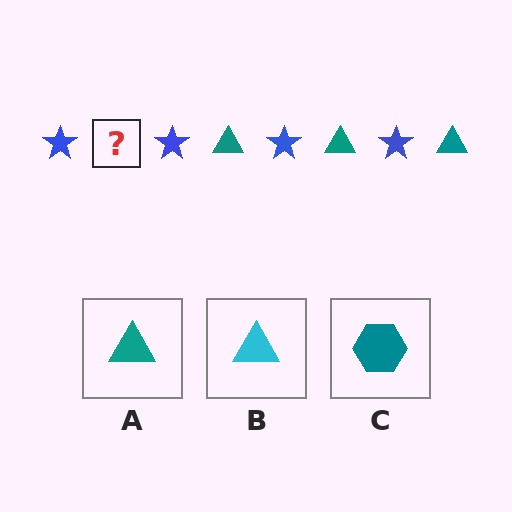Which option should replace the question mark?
Option A.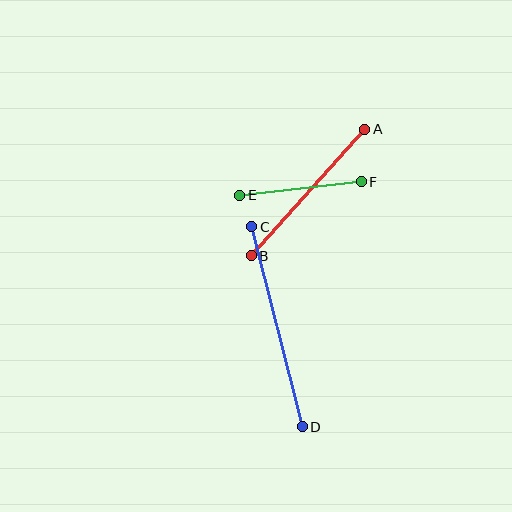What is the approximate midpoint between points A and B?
The midpoint is at approximately (308, 192) pixels.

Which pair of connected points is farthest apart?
Points C and D are farthest apart.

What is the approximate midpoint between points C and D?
The midpoint is at approximately (277, 327) pixels.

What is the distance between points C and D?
The distance is approximately 206 pixels.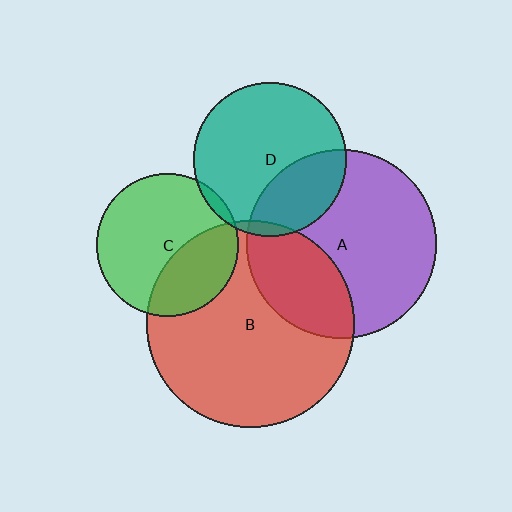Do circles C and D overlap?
Yes.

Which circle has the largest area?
Circle B (red).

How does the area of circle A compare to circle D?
Approximately 1.5 times.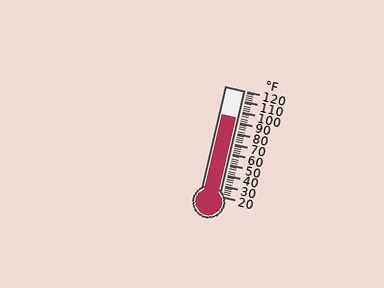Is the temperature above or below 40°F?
The temperature is above 40°F.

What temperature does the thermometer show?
The thermometer shows approximately 94°F.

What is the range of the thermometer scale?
The thermometer scale ranges from 20°F to 120°F.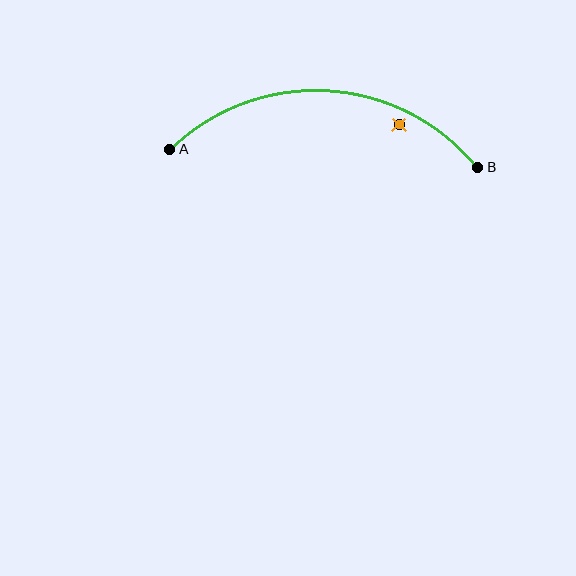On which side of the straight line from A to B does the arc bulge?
The arc bulges above the straight line connecting A and B.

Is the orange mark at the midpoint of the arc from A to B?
No — the orange mark does not lie on the arc at all. It sits slightly inside the curve.